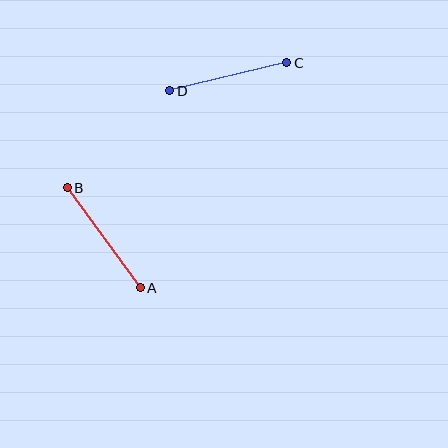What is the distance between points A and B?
The distance is approximately 124 pixels.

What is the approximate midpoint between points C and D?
The midpoint is at approximately (228, 77) pixels.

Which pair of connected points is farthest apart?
Points A and B are farthest apart.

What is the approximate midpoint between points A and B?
The midpoint is at approximately (104, 238) pixels.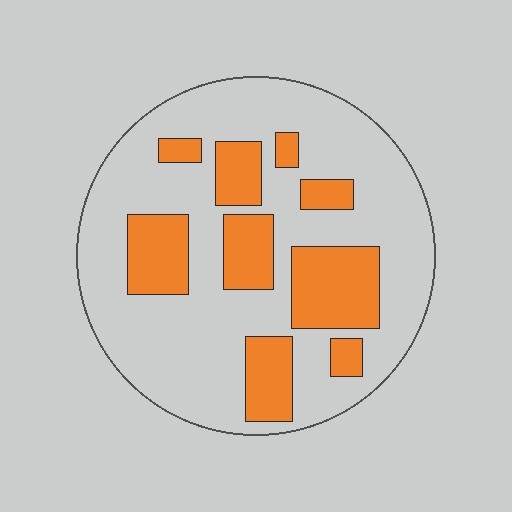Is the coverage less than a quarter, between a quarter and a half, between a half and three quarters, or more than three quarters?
Between a quarter and a half.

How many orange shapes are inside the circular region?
9.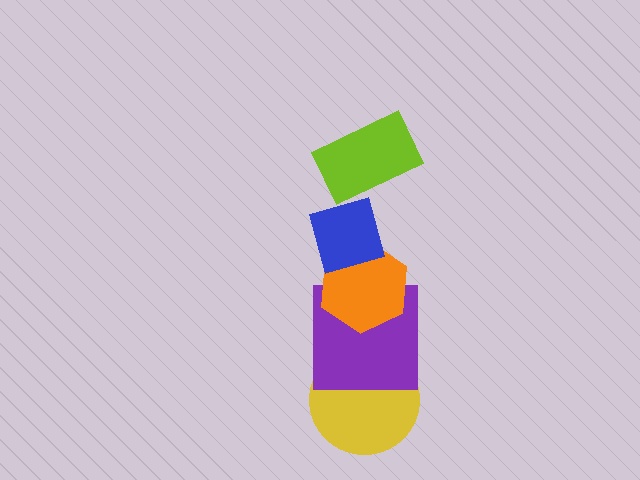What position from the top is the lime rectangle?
The lime rectangle is 1st from the top.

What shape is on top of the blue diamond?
The lime rectangle is on top of the blue diamond.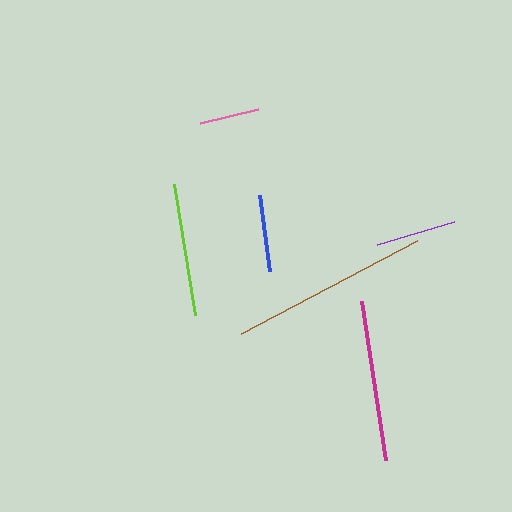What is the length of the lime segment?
The lime segment is approximately 133 pixels long.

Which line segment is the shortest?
The pink line is the shortest at approximately 60 pixels.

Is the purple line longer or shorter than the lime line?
The lime line is longer than the purple line.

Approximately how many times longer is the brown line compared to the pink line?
The brown line is approximately 3.3 times the length of the pink line.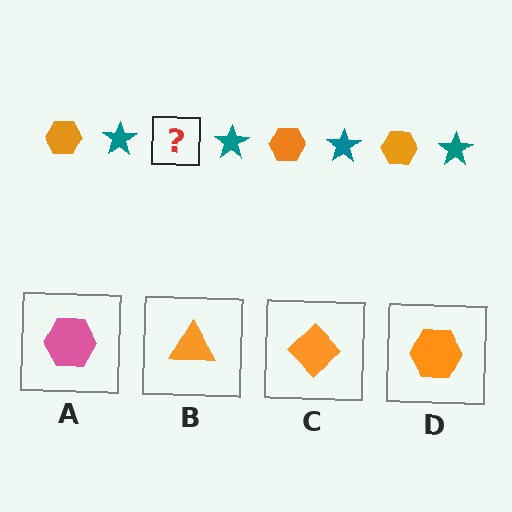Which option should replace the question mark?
Option D.